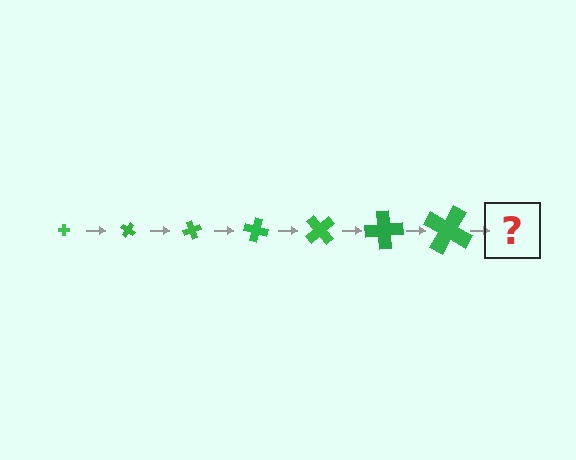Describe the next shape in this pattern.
It should be a cross, larger than the previous one and rotated 245 degrees from the start.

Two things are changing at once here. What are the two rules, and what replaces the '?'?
The two rules are that the cross grows larger each step and it rotates 35 degrees each step. The '?' should be a cross, larger than the previous one and rotated 245 degrees from the start.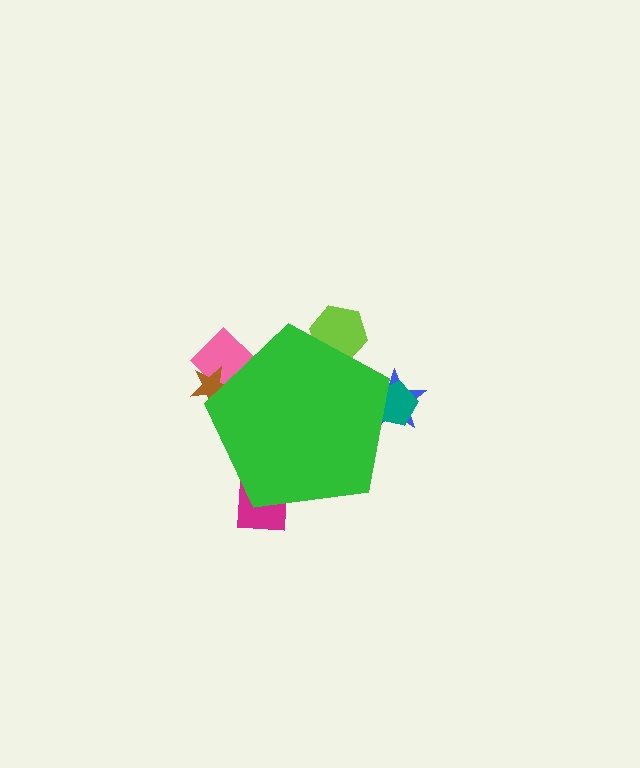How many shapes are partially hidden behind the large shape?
6 shapes are partially hidden.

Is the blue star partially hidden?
Yes, the blue star is partially hidden behind the green pentagon.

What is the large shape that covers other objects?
A green pentagon.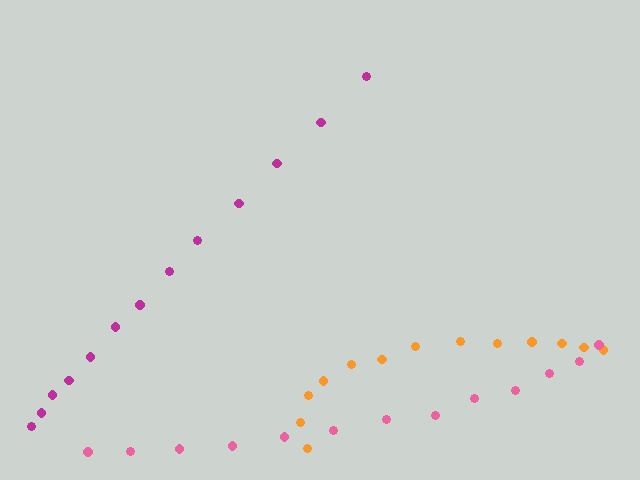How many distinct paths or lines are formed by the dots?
There are 3 distinct paths.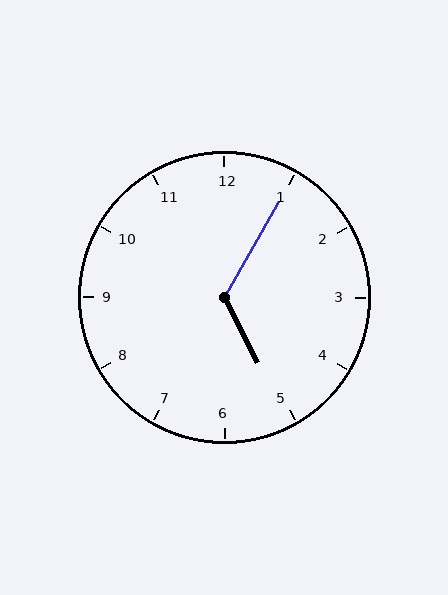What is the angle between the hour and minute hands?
Approximately 122 degrees.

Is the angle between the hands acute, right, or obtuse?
It is obtuse.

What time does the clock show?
5:05.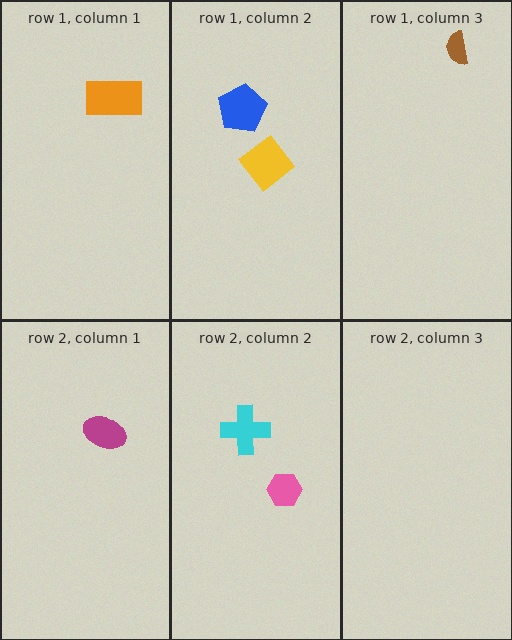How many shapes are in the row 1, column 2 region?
2.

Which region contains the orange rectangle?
The row 1, column 1 region.